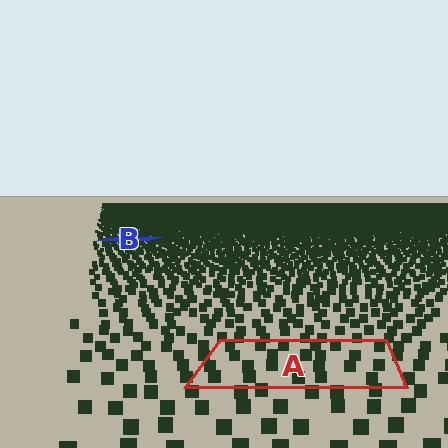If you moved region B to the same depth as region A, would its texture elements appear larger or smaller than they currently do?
They would appear larger. At a closer depth, the same texture elements are projected at a bigger on-screen size.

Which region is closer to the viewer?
Region A is closer. The texture elements there are larger and more spread out.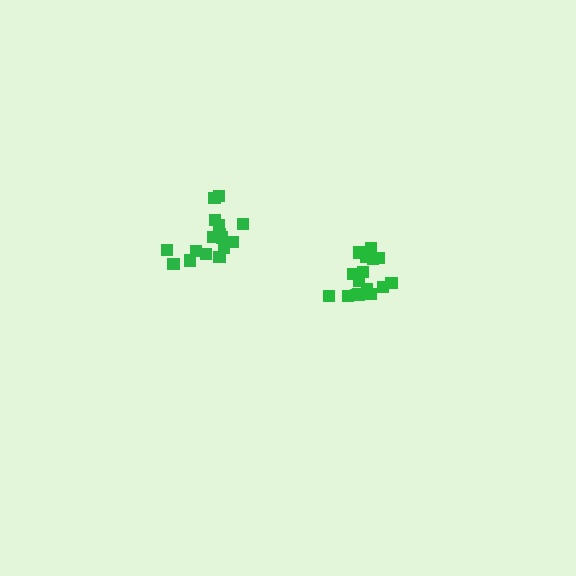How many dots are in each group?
Group 1: 16 dots, Group 2: 16 dots (32 total).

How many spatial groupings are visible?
There are 2 spatial groupings.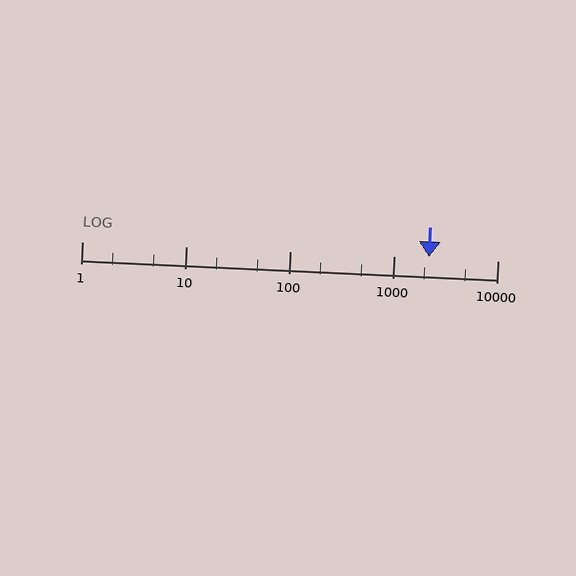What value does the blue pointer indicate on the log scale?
The pointer indicates approximately 2200.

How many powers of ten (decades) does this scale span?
The scale spans 4 decades, from 1 to 10000.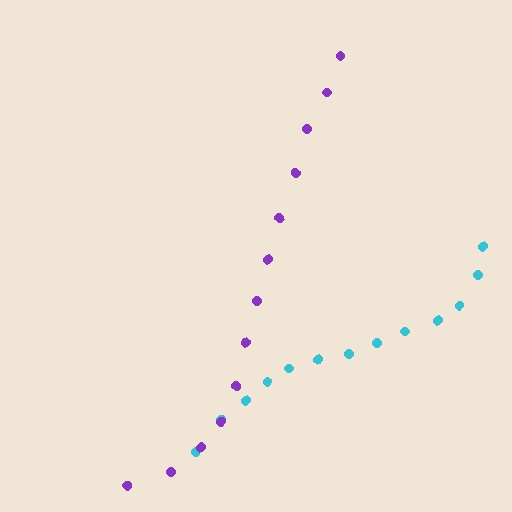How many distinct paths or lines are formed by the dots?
There are 2 distinct paths.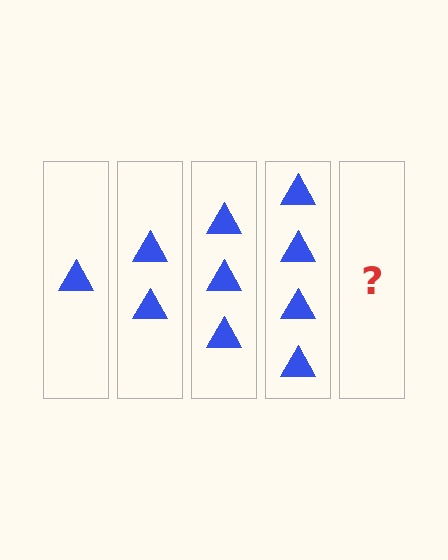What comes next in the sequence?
The next element should be 5 triangles.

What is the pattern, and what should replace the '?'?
The pattern is that each step adds one more triangle. The '?' should be 5 triangles.